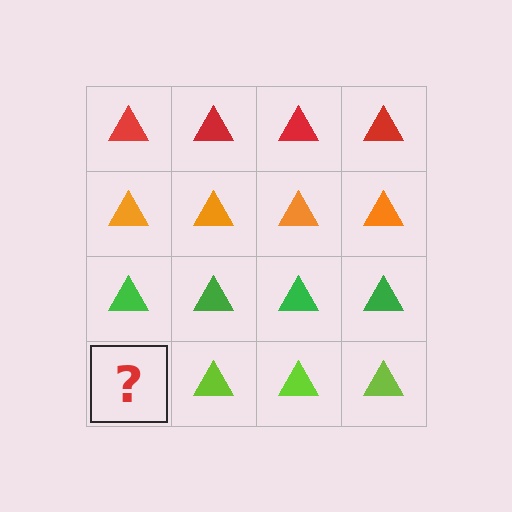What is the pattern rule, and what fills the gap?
The rule is that each row has a consistent color. The gap should be filled with a lime triangle.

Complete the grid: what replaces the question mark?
The question mark should be replaced with a lime triangle.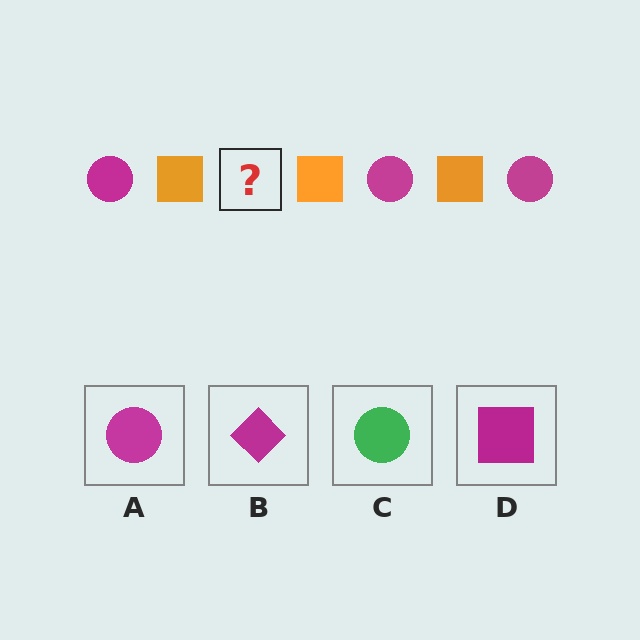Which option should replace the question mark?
Option A.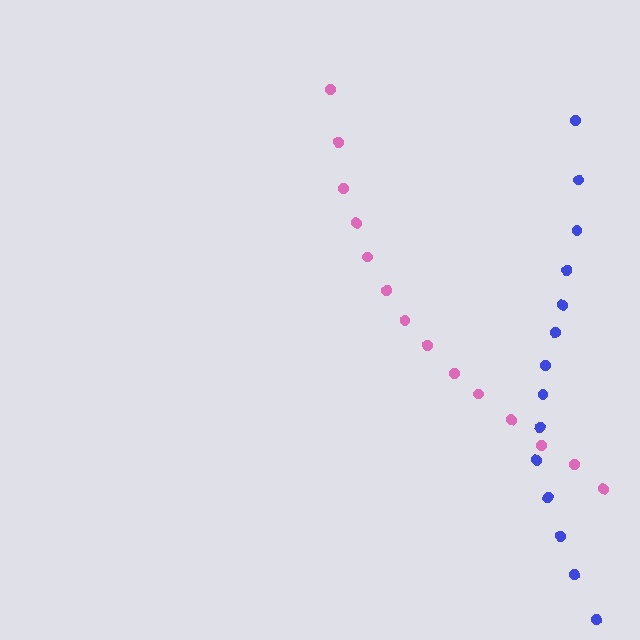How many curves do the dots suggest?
There are 2 distinct paths.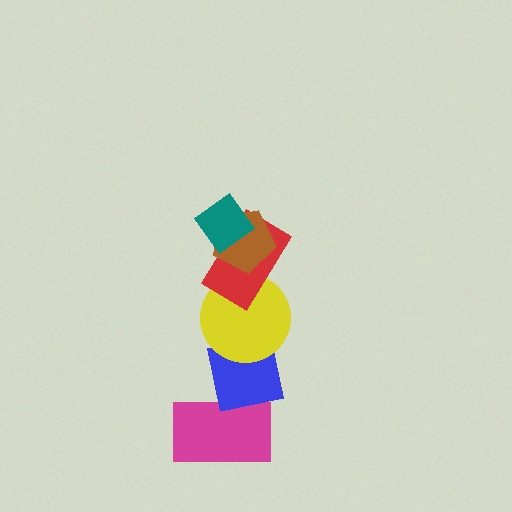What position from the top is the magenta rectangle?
The magenta rectangle is 6th from the top.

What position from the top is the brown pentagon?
The brown pentagon is 2nd from the top.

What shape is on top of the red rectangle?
The brown pentagon is on top of the red rectangle.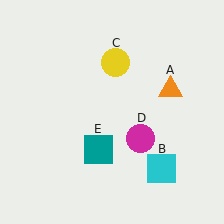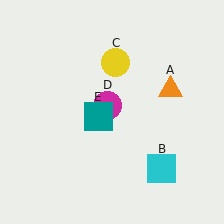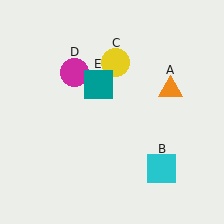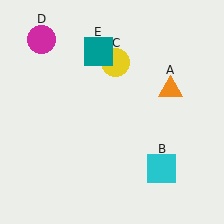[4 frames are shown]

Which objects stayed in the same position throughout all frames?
Orange triangle (object A) and cyan square (object B) and yellow circle (object C) remained stationary.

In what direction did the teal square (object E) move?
The teal square (object E) moved up.